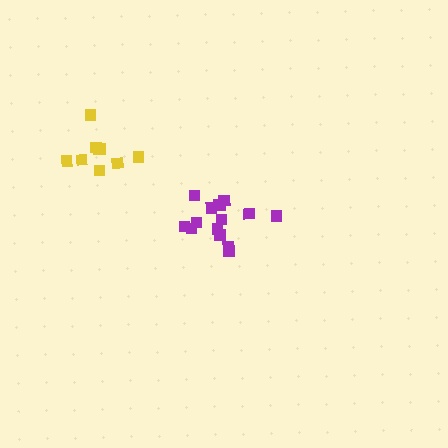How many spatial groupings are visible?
There are 2 spatial groupings.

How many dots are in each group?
Group 1: 14 dots, Group 2: 9 dots (23 total).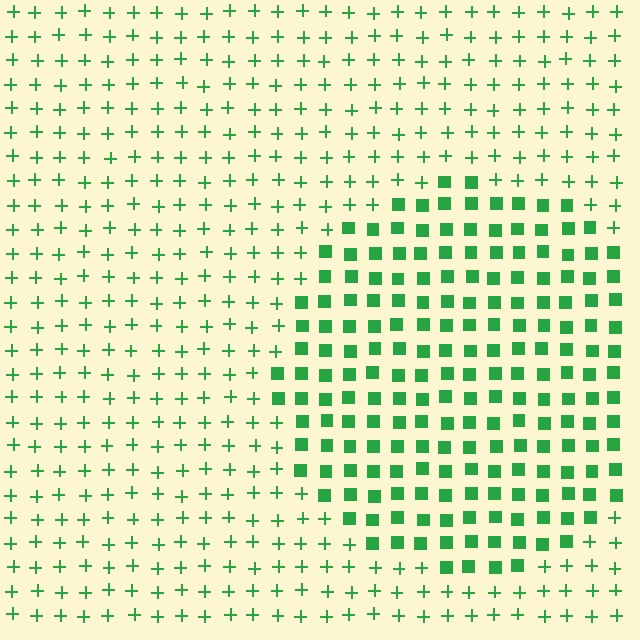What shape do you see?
I see a circle.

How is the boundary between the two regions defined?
The boundary is defined by a change in element shape: squares inside vs. plus signs outside. All elements share the same color and spacing.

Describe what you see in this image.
The image is filled with small green elements arranged in a uniform grid. A circle-shaped region contains squares, while the surrounding area contains plus signs. The boundary is defined purely by the change in element shape.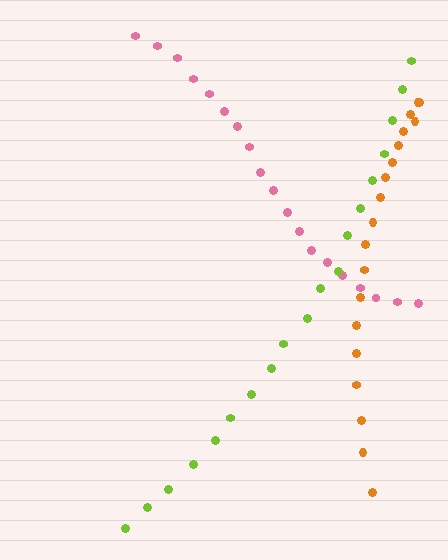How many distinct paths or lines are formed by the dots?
There are 3 distinct paths.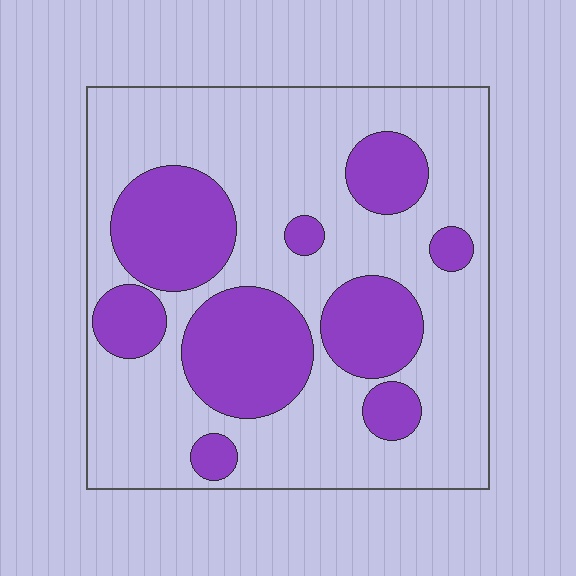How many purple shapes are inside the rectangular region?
9.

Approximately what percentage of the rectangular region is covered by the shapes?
Approximately 30%.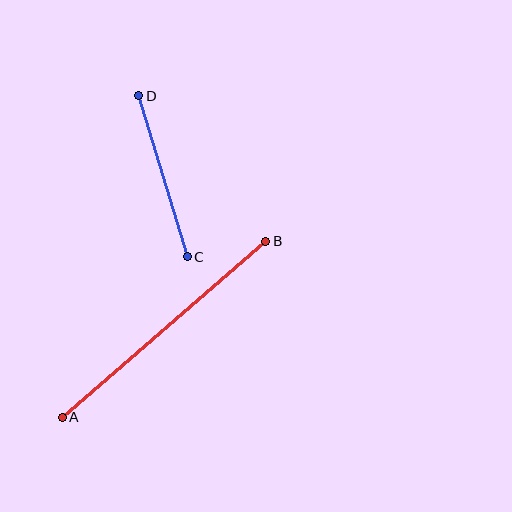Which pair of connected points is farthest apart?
Points A and B are farthest apart.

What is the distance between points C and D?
The distance is approximately 168 pixels.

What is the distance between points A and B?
The distance is approximately 269 pixels.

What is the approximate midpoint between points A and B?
The midpoint is at approximately (164, 329) pixels.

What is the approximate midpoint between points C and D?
The midpoint is at approximately (163, 176) pixels.